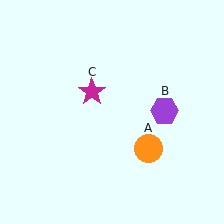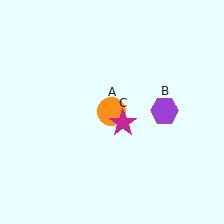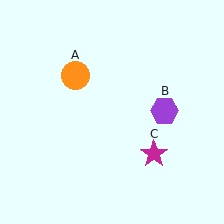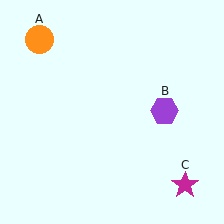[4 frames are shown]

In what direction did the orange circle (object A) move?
The orange circle (object A) moved up and to the left.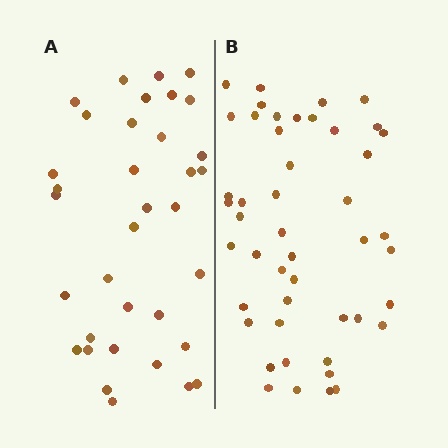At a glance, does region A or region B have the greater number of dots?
Region B (the right region) has more dots.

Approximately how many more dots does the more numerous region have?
Region B has roughly 12 or so more dots than region A.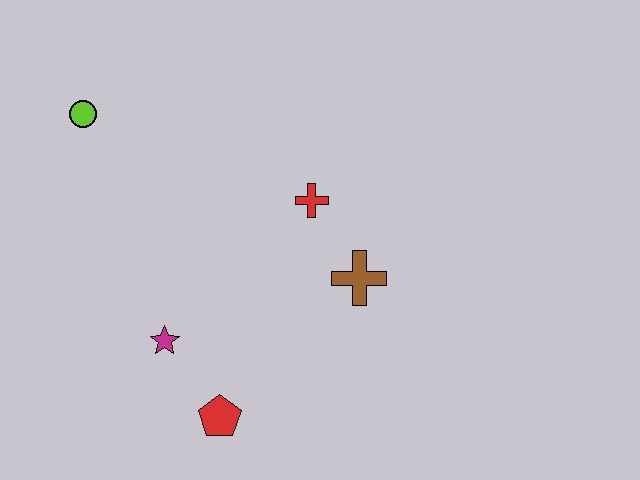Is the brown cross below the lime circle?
Yes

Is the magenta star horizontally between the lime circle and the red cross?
Yes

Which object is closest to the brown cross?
The red cross is closest to the brown cross.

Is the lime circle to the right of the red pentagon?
No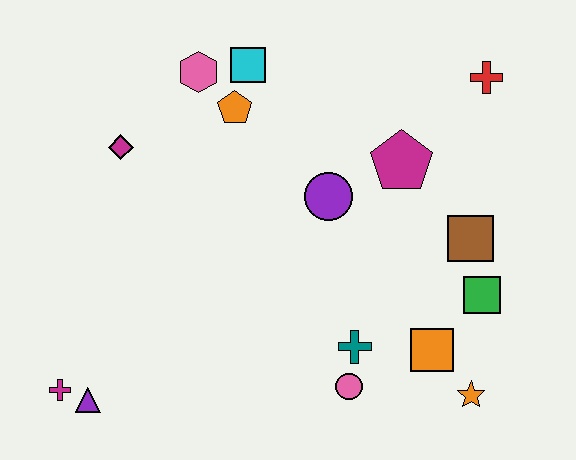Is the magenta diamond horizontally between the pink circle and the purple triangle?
Yes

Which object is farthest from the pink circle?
The pink hexagon is farthest from the pink circle.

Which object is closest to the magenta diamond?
The pink hexagon is closest to the magenta diamond.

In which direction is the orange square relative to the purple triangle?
The orange square is to the right of the purple triangle.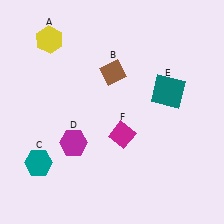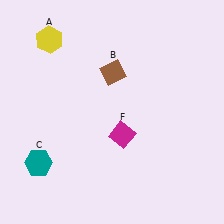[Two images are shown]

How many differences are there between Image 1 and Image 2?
There are 2 differences between the two images.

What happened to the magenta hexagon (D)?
The magenta hexagon (D) was removed in Image 2. It was in the bottom-left area of Image 1.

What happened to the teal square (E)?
The teal square (E) was removed in Image 2. It was in the top-right area of Image 1.